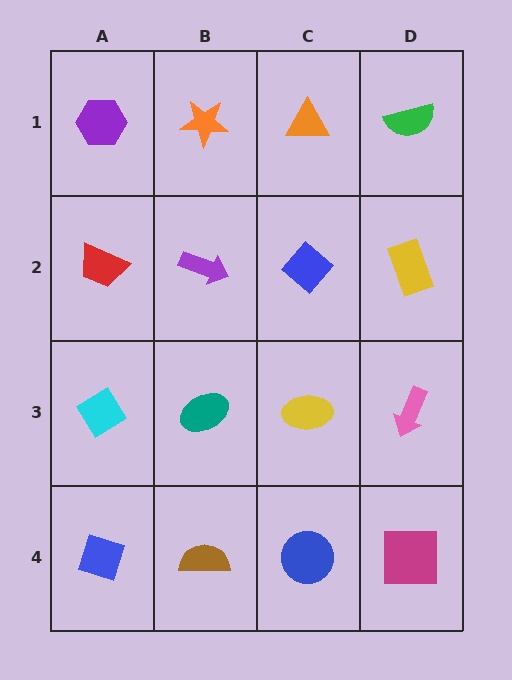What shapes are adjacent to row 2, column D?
A green semicircle (row 1, column D), a pink arrow (row 3, column D), a blue diamond (row 2, column C).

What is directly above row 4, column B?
A teal ellipse.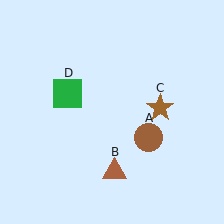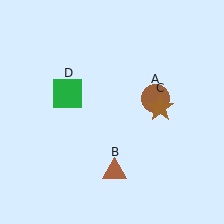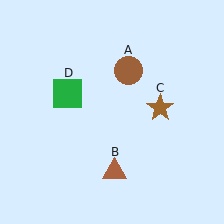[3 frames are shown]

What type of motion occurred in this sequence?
The brown circle (object A) rotated counterclockwise around the center of the scene.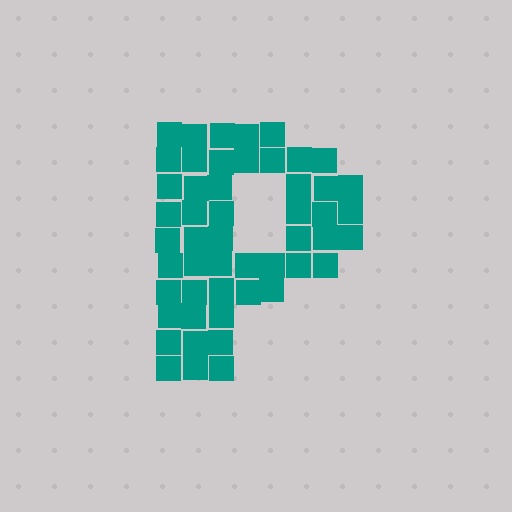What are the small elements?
The small elements are squares.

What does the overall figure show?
The overall figure shows the letter P.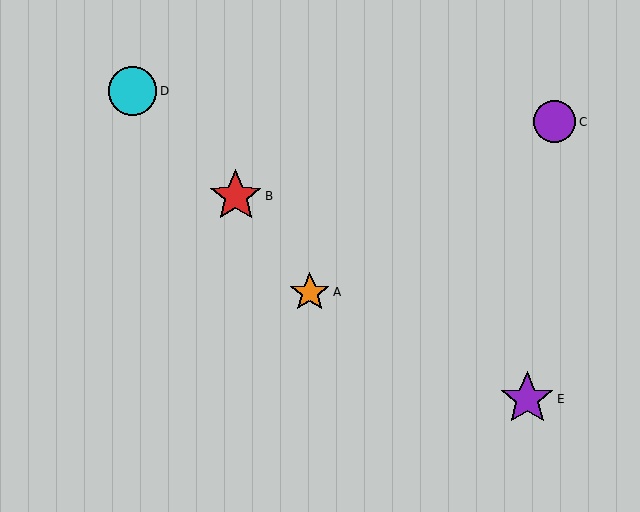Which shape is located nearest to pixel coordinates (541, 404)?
The purple star (labeled E) at (527, 399) is nearest to that location.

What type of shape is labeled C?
Shape C is a purple circle.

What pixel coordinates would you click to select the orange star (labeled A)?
Click at (310, 292) to select the orange star A.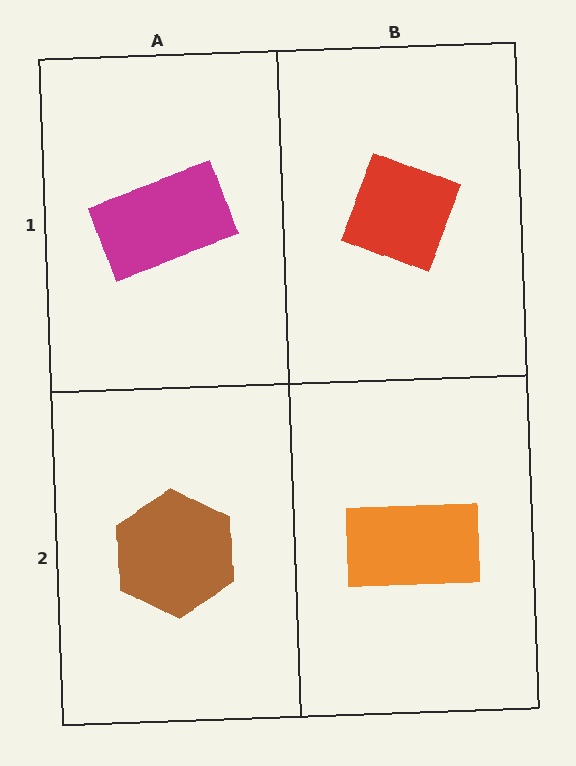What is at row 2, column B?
An orange rectangle.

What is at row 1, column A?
A magenta rectangle.